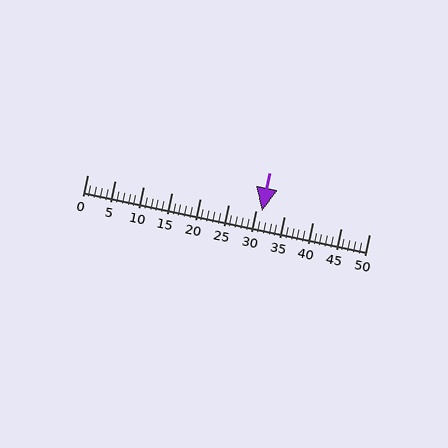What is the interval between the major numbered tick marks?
The major tick marks are spaced 5 units apart.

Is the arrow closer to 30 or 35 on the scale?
The arrow is closer to 30.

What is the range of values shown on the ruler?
The ruler shows values from 0 to 50.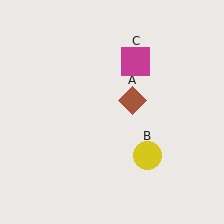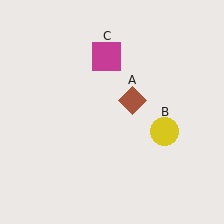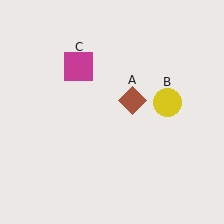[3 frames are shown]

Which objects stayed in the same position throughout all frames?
Brown diamond (object A) remained stationary.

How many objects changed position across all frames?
2 objects changed position: yellow circle (object B), magenta square (object C).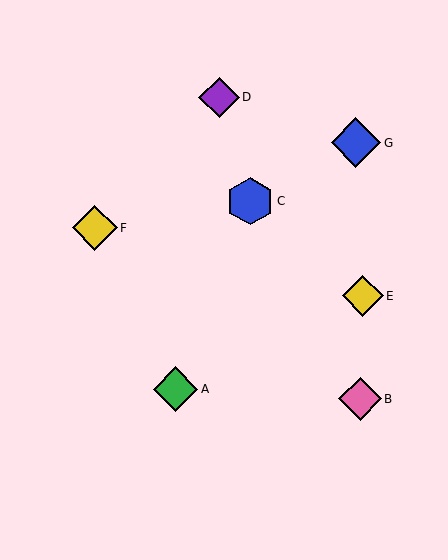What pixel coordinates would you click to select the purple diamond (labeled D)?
Click at (219, 97) to select the purple diamond D.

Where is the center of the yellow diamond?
The center of the yellow diamond is at (363, 296).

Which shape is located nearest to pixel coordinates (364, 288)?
The yellow diamond (labeled E) at (363, 296) is nearest to that location.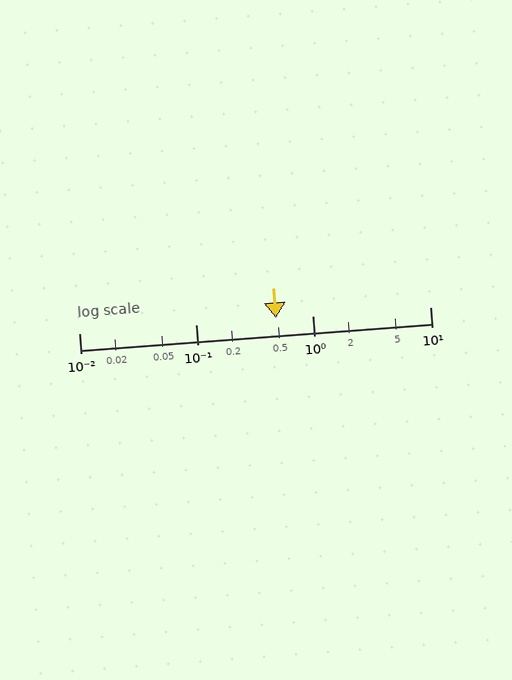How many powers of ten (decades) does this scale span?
The scale spans 3 decades, from 0.01 to 10.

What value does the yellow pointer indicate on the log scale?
The pointer indicates approximately 0.48.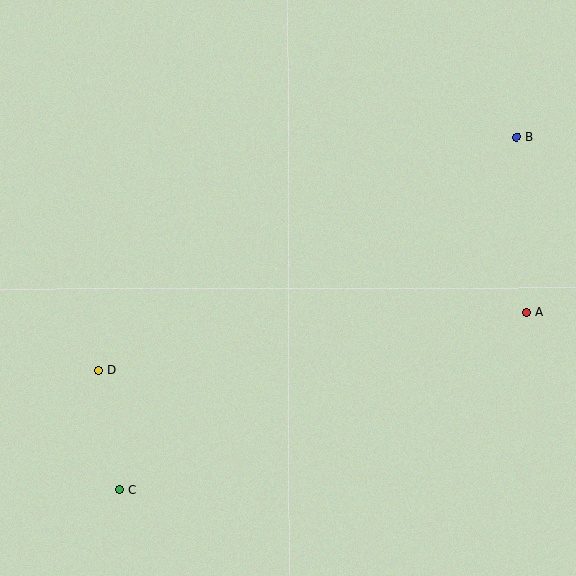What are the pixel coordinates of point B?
Point B is at (517, 137).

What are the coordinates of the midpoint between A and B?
The midpoint between A and B is at (522, 225).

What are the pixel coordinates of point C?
Point C is at (120, 490).